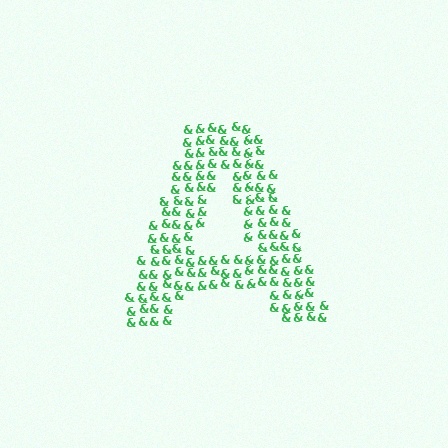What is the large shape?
The large shape is the letter A.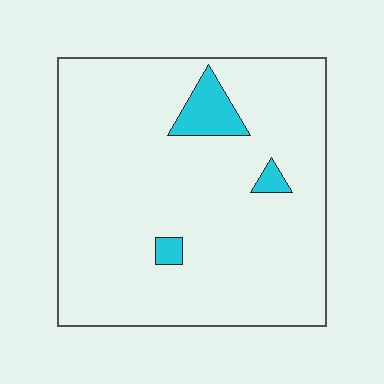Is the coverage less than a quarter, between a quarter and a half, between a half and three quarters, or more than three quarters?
Less than a quarter.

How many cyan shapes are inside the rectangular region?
3.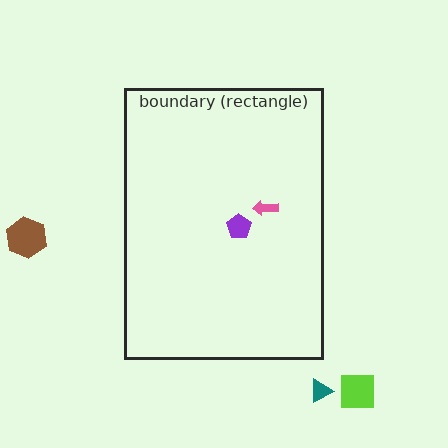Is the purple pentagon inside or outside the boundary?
Inside.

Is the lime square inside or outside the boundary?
Outside.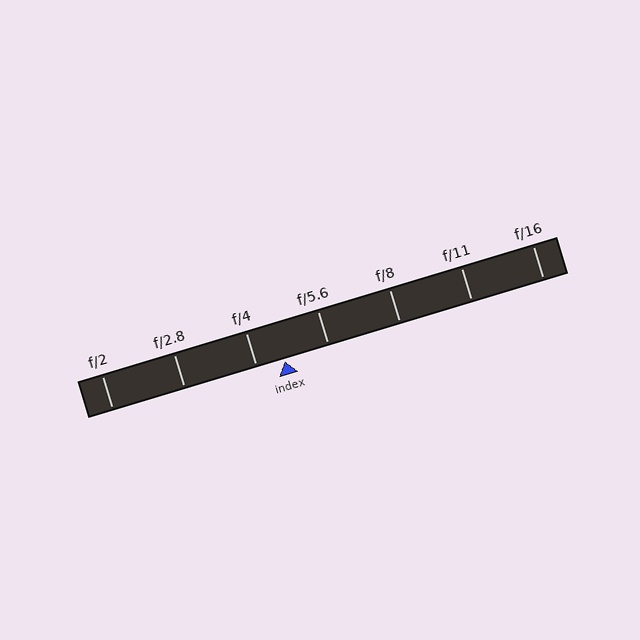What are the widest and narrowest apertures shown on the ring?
The widest aperture shown is f/2 and the narrowest is f/16.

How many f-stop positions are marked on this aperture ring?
There are 7 f-stop positions marked.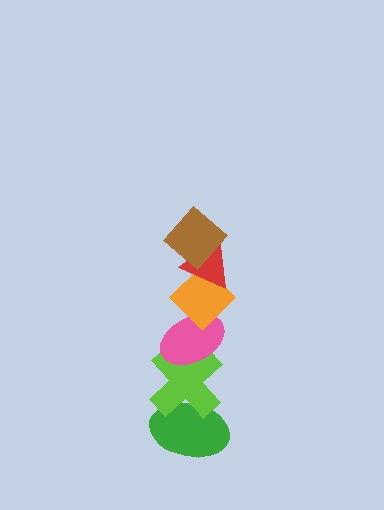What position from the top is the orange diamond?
The orange diamond is 3rd from the top.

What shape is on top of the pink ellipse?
The orange diamond is on top of the pink ellipse.